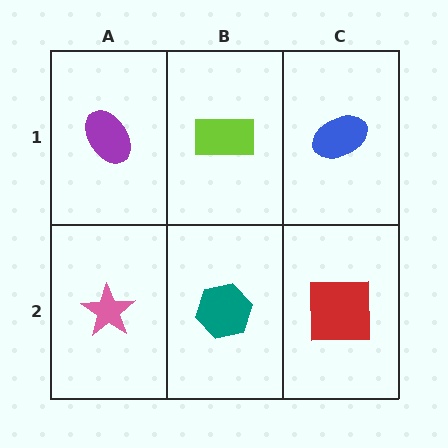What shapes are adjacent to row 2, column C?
A blue ellipse (row 1, column C), a teal hexagon (row 2, column B).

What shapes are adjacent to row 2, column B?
A lime rectangle (row 1, column B), a pink star (row 2, column A), a red square (row 2, column C).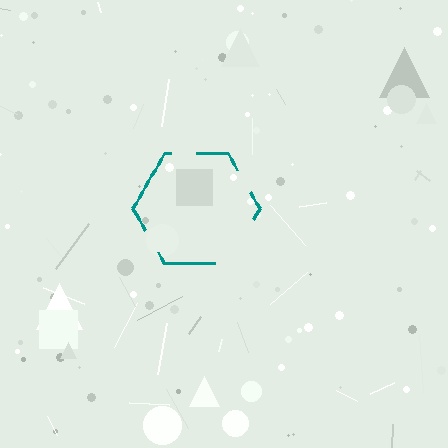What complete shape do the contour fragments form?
The contour fragments form a hexagon.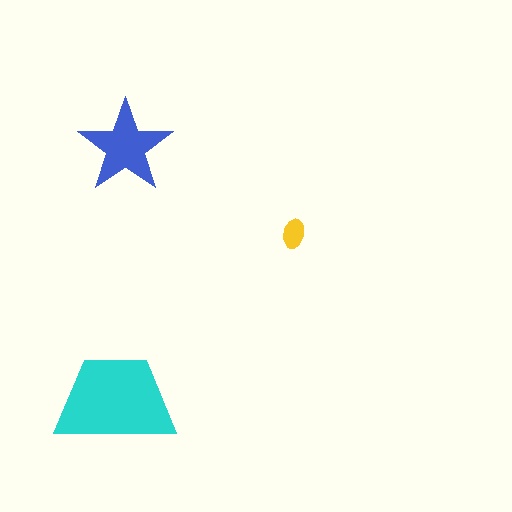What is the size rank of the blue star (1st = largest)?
2nd.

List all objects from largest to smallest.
The cyan trapezoid, the blue star, the yellow ellipse.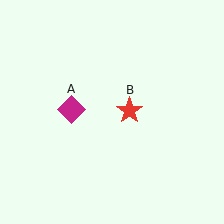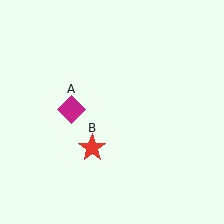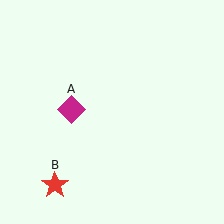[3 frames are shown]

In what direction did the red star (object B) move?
The red star (object B) moved down and to the left.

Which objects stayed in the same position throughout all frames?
Magenta diamond (object A) remained stationary.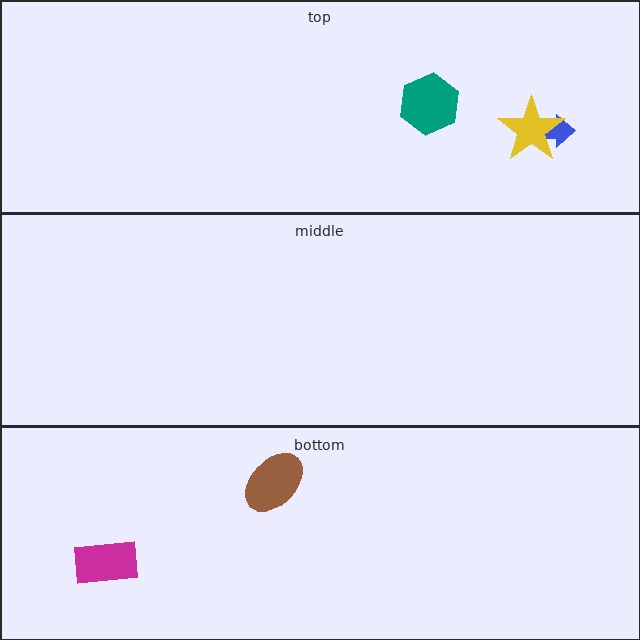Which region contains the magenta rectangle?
The bottom region.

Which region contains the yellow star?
The top region.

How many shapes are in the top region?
3.